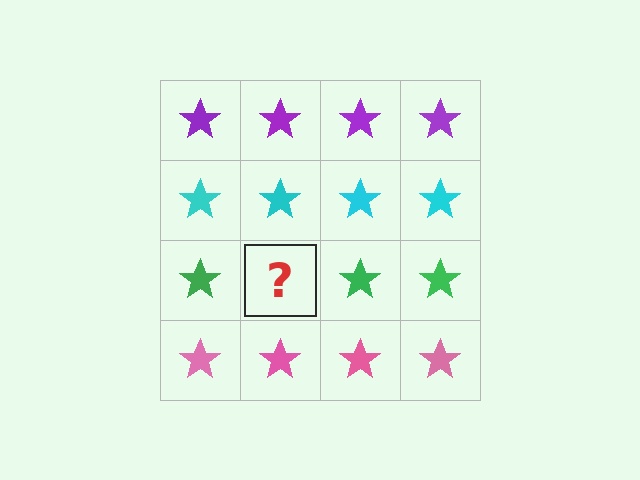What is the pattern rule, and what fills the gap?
The rule is that each row has a consistent color. The gap should be filled with a green star.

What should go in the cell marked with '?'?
The missing cell should contain a green star.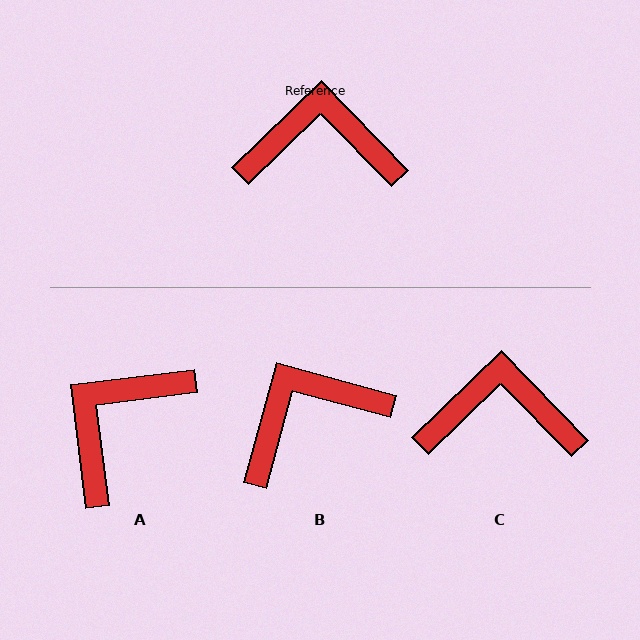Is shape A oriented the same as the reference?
No, it is off by about 53 degrees.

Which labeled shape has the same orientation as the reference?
C.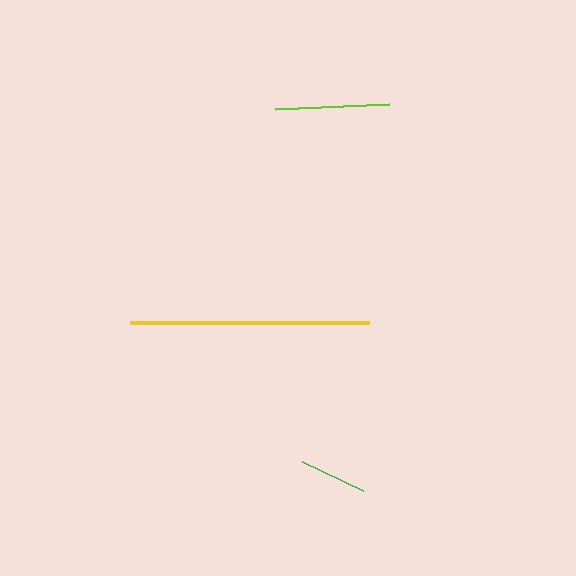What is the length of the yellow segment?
The yellow segment is approximately 239 pixels long.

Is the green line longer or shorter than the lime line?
The lime line is longer than the green line.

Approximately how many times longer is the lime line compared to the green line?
The lime line is approximately 1.7 times the length of the green line.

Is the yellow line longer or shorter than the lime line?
The yellow line is longer than the lime line.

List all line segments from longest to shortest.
From longest to shortest: yellow, lime, green.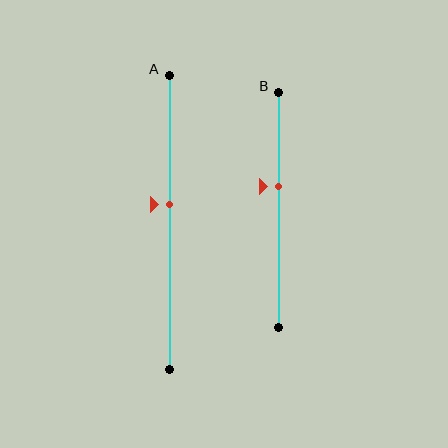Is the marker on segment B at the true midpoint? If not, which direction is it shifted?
No, the marker on segment B is shifted upward by about 10% of the segment length.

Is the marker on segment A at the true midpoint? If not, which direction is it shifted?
No, the marker on segment A is shifted upward by about 6% of the segment length.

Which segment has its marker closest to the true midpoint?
Segment A has its marker closest to the true midpoint.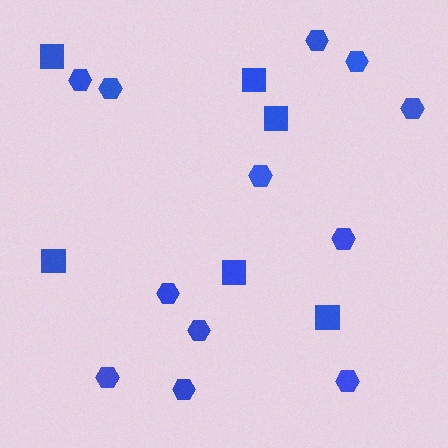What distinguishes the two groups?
There are 2 groups: one group of squares (6) and one group of hexagons (12).